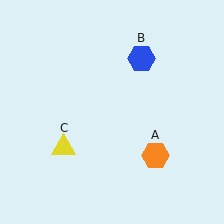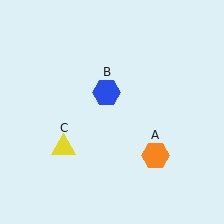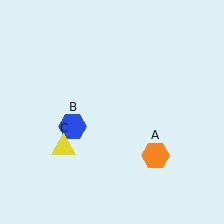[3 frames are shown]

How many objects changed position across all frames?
1 object changed position: blue hexagon (object B).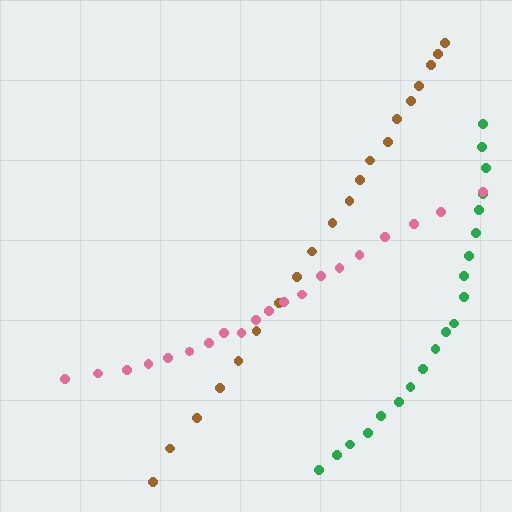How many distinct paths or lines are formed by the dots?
There are 3 distinct paths.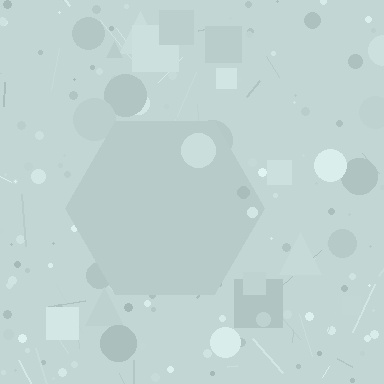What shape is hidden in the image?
A hexagon is hidden in the image.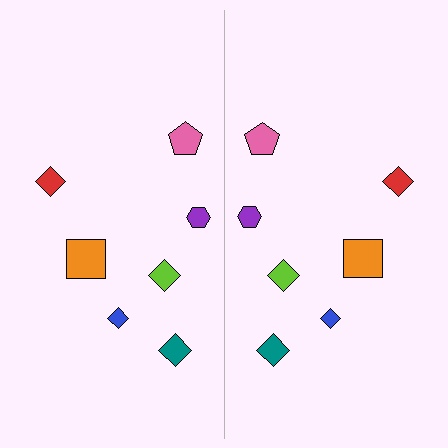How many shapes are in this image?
There are 14 shapes in this image.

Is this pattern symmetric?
Yes, this pattern has bilateral (reflection) symmetry.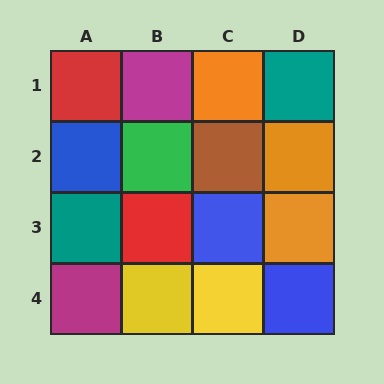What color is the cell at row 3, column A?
Teal.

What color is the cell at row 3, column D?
Orange.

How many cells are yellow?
2 cells are yellow.